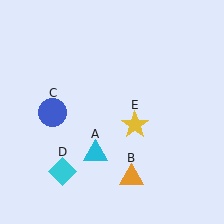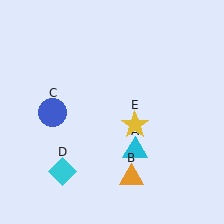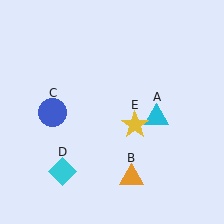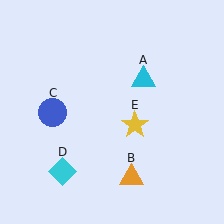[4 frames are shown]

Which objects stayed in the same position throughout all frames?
Orange triangle (object B) and blue circle (object C) and cyan diamond (object D) and yellow star (object E) remained stationary.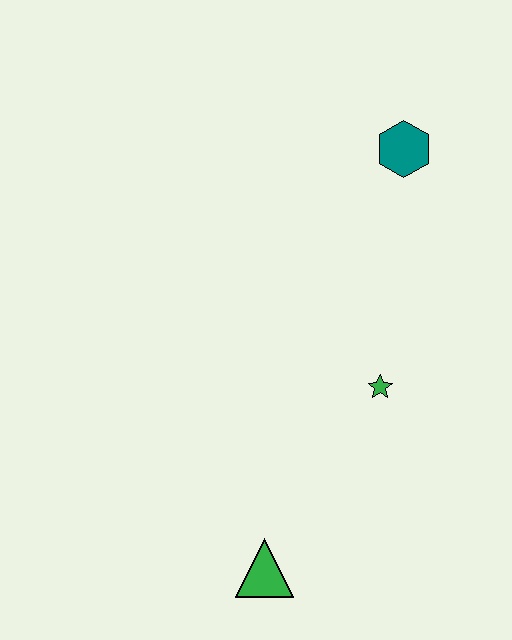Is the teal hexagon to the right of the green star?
Yes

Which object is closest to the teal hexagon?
The green star is closest to the teal hexagon.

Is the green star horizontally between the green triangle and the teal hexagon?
Yes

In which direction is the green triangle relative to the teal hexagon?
The green triangle is below the teal hexagon.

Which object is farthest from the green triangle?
The teal hexagon is farthest from the green triangle.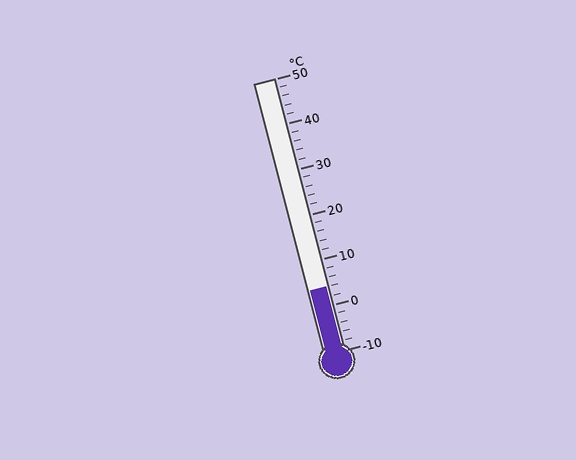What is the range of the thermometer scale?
The thermometer scale ranges from -10°C to 50°C.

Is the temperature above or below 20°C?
The temperature is below 20°C.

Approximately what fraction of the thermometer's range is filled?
The thermometer is filled to approximately 25% of its range.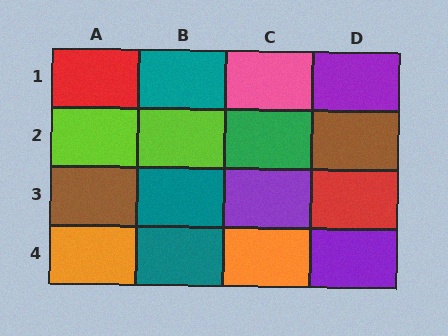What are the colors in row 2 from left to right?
Lime, lime, green, brown.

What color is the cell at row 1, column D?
Purple.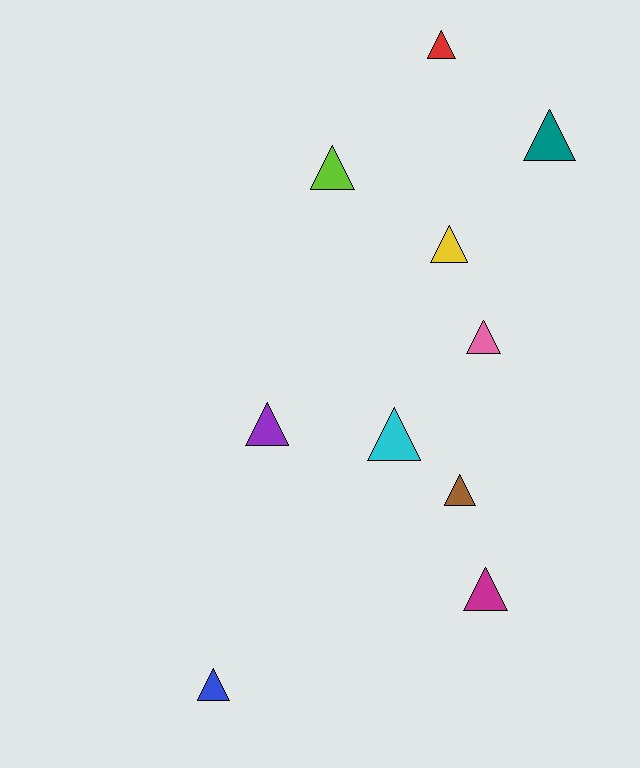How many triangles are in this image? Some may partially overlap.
There are 10 triangles.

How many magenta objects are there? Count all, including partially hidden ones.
There is 1 magenta object.